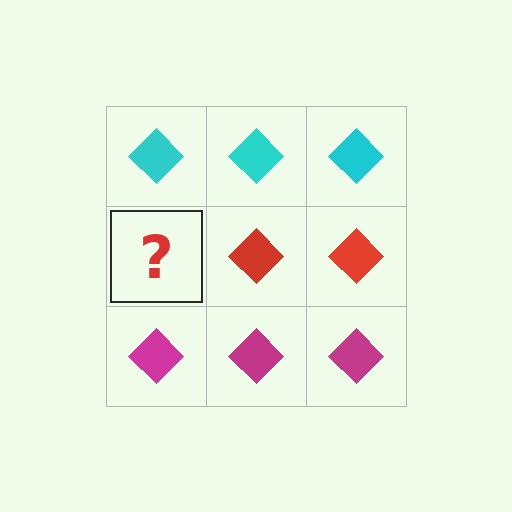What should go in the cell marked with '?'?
The missing cell should contain a red diamond.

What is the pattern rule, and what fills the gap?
The rule is that each row has a consistent color. The gap should be filled with a red diamond.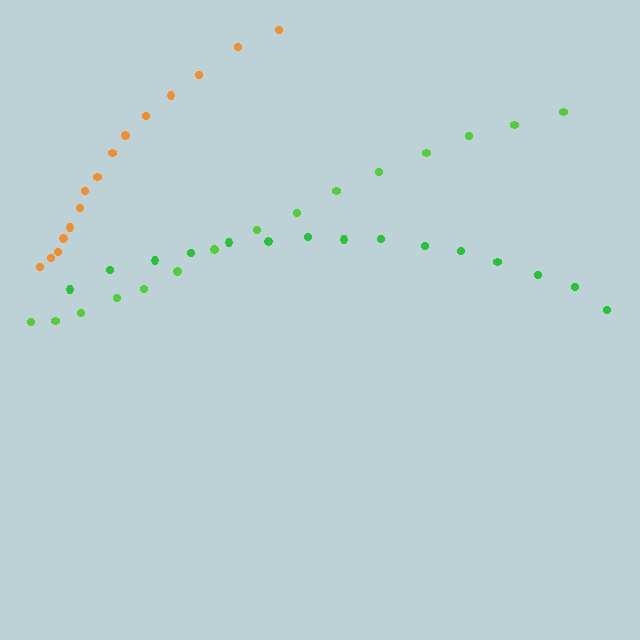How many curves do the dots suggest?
There are 3 distinct paths.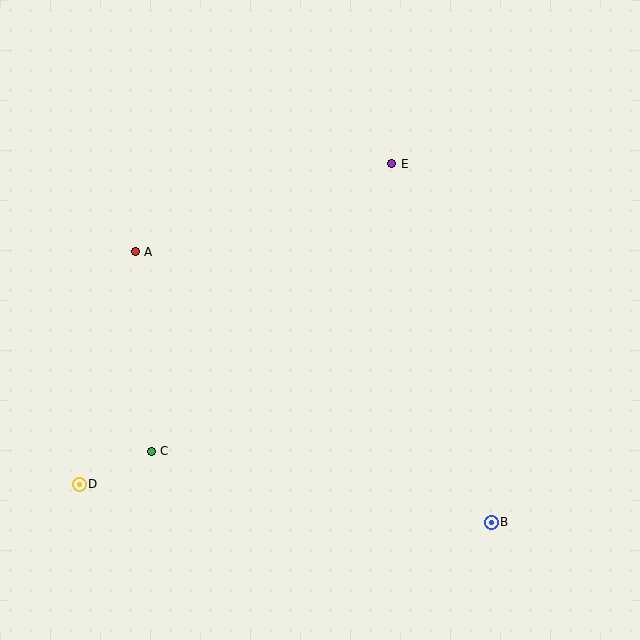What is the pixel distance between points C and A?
The distance between C and A is 200 pixels.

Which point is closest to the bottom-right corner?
Point B is closest to the bottom-right corner.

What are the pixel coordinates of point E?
Point E is at (392, 164).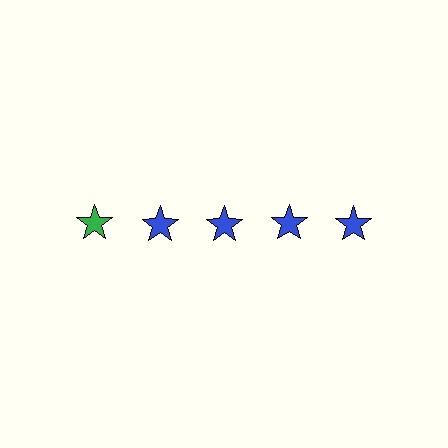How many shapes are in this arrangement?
There are 5 shapes arranged in a grid pattern.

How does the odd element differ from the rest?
It has a different color: green instead of blue.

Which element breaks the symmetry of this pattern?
The green star in the top row, leftmost column breaks the symmetry. All other shapes are blue stars.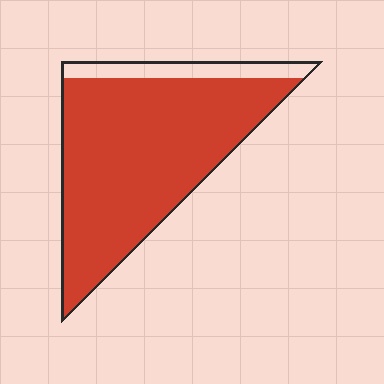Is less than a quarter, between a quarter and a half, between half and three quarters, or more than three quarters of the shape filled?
More than three quarters.